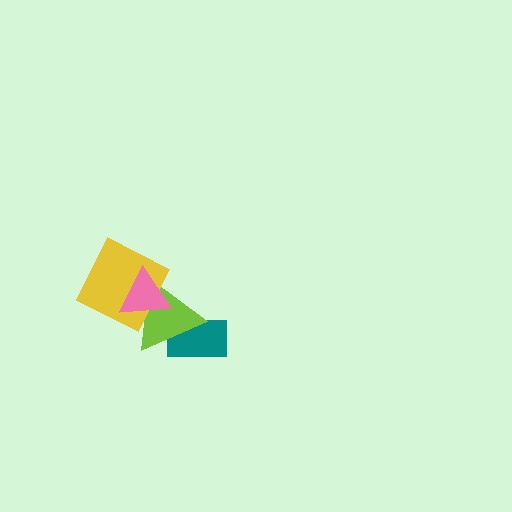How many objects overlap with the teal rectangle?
1 object overlaps with the teal rectangle.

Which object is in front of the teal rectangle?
The lime triangle is in front of the teal rectangle.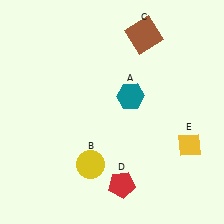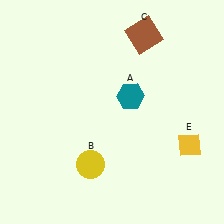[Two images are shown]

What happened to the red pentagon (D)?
The red pentagon (D) was removed in Image 2. It was in the bottom-right area of Image 1.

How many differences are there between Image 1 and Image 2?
There is 1 difference between the two images.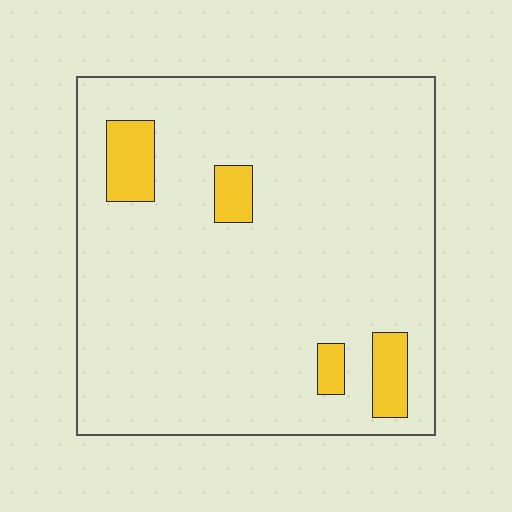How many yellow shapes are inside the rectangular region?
4.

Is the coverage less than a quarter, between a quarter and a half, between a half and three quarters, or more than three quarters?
Less than a quarter.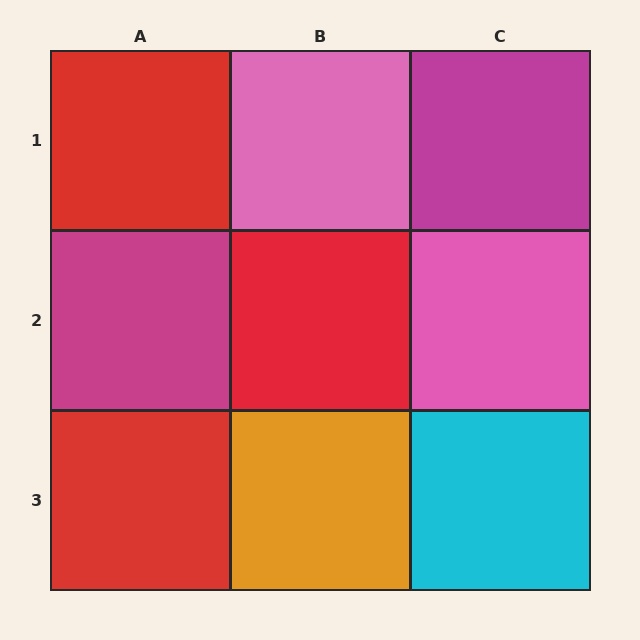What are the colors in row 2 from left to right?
Magenta, red, pink.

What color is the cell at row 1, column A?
Red.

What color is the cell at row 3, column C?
Cyan.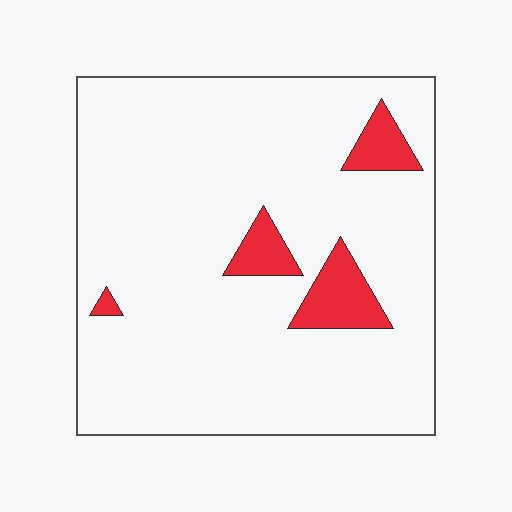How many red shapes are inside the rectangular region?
4.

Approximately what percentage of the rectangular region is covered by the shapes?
Approximately 10%.